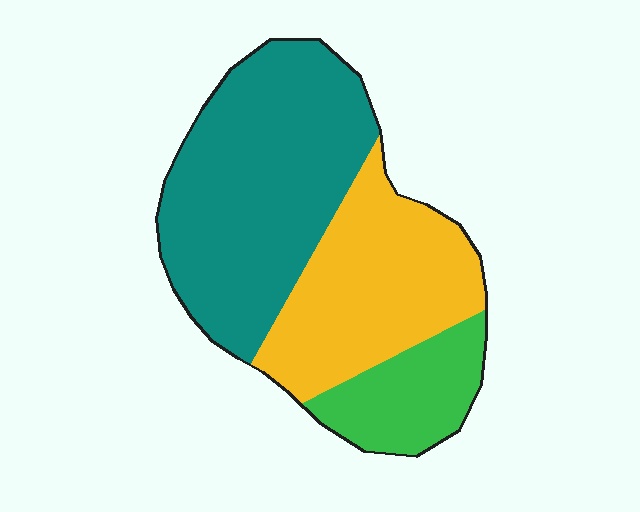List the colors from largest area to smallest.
From largest to smallest: teal, yellow, green.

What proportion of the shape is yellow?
Yellow takes up about one third (1/3) of the shape.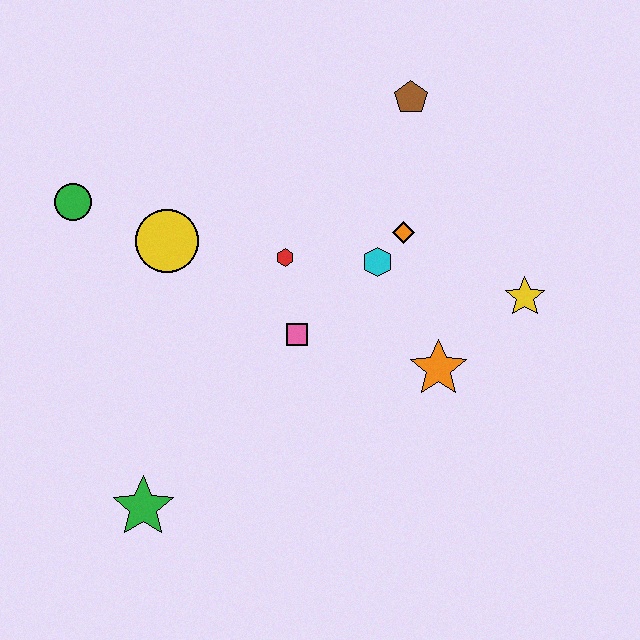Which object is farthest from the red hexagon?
The green star is farthest from the red hexagon.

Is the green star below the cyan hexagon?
Yes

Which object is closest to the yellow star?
The orange star is closest to the yellow star.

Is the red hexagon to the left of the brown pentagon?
Yes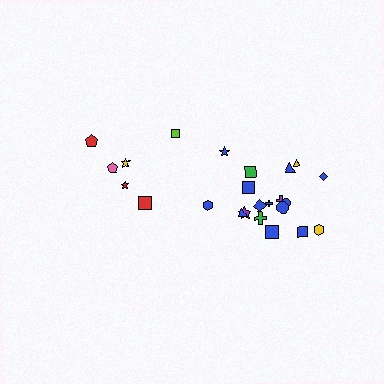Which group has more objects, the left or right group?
The right group.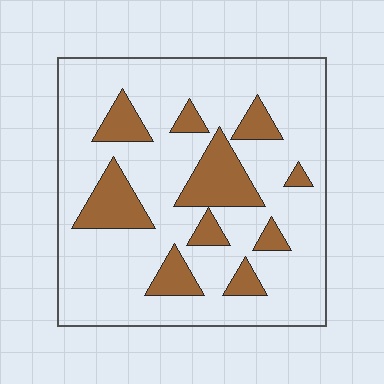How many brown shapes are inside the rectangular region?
10.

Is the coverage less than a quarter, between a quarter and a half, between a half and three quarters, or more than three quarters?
Less than a quarter.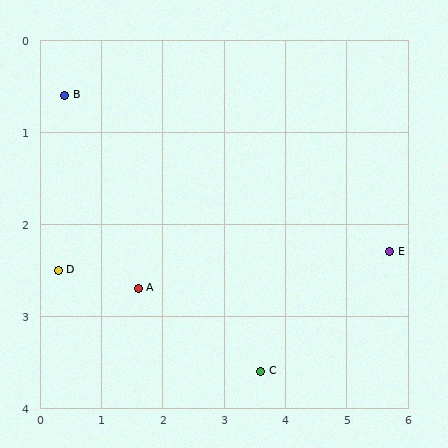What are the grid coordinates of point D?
Point D is at approximately (0.3, 2.5).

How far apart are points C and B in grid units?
Points C and B are about 4.4 grid units apart.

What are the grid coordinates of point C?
Point C is at approximately (3.6, 3.6).